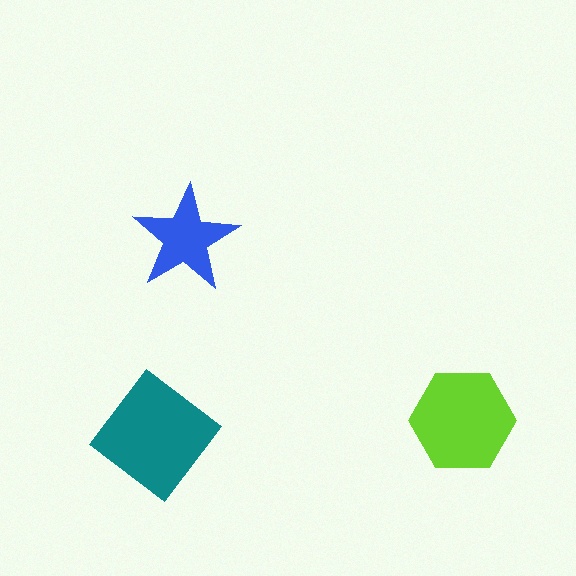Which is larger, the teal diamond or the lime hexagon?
The teal diamond.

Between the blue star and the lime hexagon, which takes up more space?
The lime hexagon.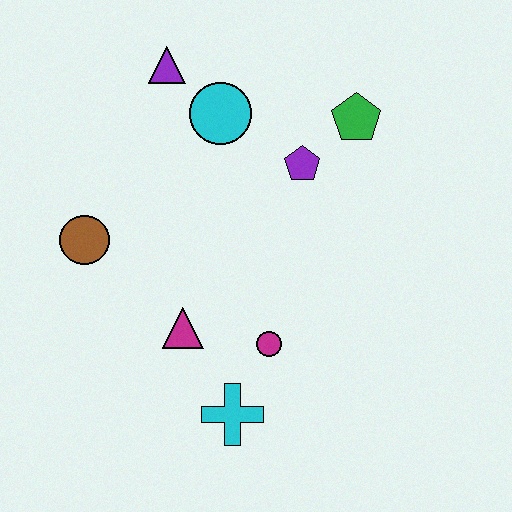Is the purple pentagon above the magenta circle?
Yes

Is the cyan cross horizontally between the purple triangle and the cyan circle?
No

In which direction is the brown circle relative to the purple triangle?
The brown circle is below the purple triangle.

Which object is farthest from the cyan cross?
The purple triangle is farthest from the cyan cross.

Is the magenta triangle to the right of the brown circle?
Yes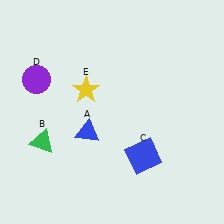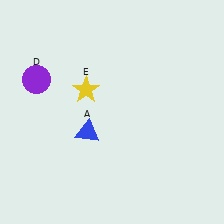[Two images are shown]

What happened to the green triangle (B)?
The green triangle (B) was removed in Image 2. It was in the bottom-left area of Image 1.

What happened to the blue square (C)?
The blue square (C) was removed in Image 2. It was in the bottom-right area of Image 1.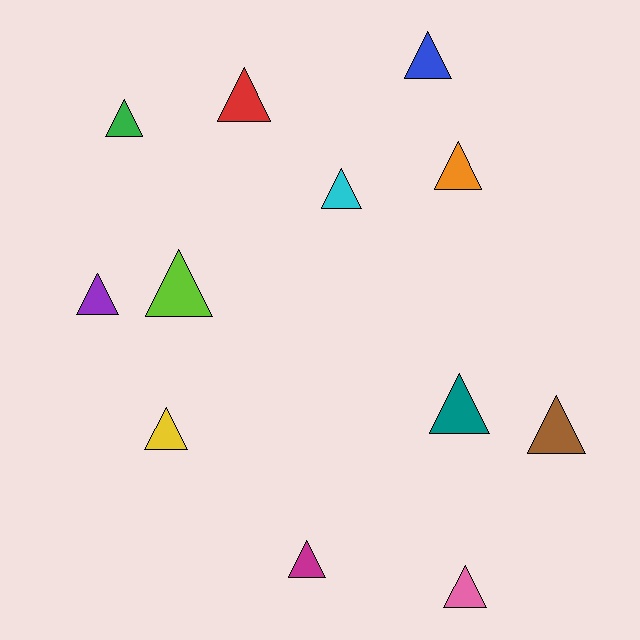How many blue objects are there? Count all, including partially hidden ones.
There is 1 blue object.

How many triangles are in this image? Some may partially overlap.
There are 12 triangles.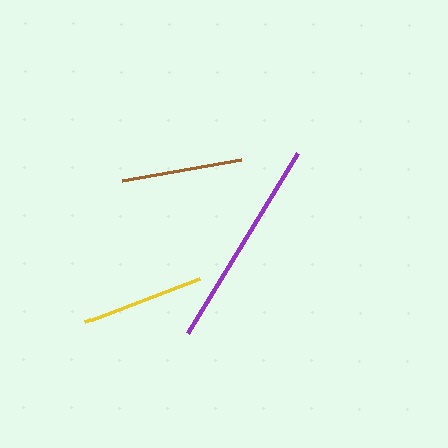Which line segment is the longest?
The purple line is the longest at approximately 212 pixels.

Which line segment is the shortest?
The brown line is the shortest at approximately 121 pixels.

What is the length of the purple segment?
The purple segment is approximately 212 pixels long.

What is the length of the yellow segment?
The yellow segment is approximately 123 pixels long.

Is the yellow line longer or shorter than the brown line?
The yellow line is longer than the brown line.